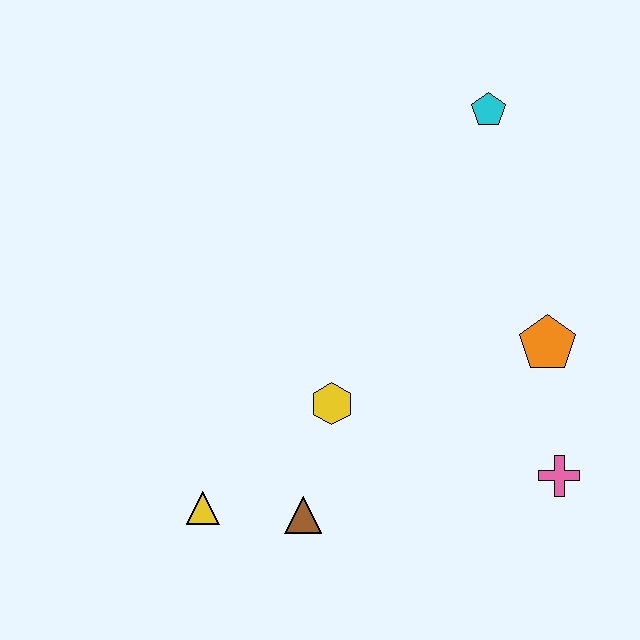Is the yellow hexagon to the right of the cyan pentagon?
No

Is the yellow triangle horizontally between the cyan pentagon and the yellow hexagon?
No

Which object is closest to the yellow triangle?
The brown triangle is closest to the yellow triangle.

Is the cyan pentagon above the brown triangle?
Yes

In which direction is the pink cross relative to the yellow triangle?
The pink cross is to the right of the yellow triangle.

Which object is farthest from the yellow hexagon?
The cyan pentagon is farthest from the yellow hexagon.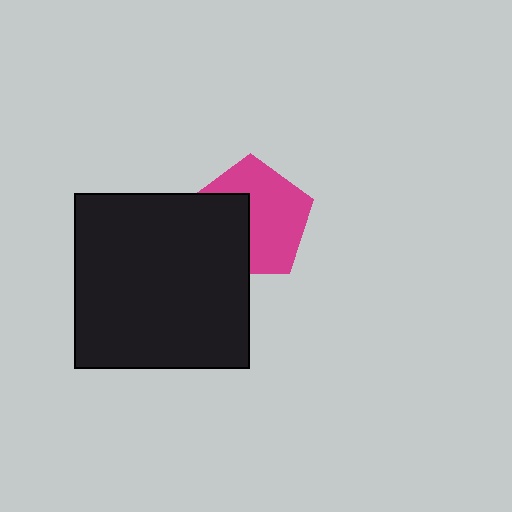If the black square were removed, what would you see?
You would see the complete magenta pentagon.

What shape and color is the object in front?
The object in front is a black square.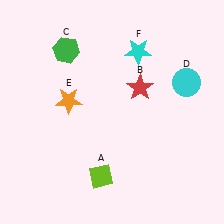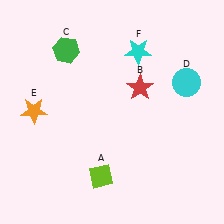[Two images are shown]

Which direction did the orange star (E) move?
The orange star (E) moved left.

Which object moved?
The orange star (E) moved left.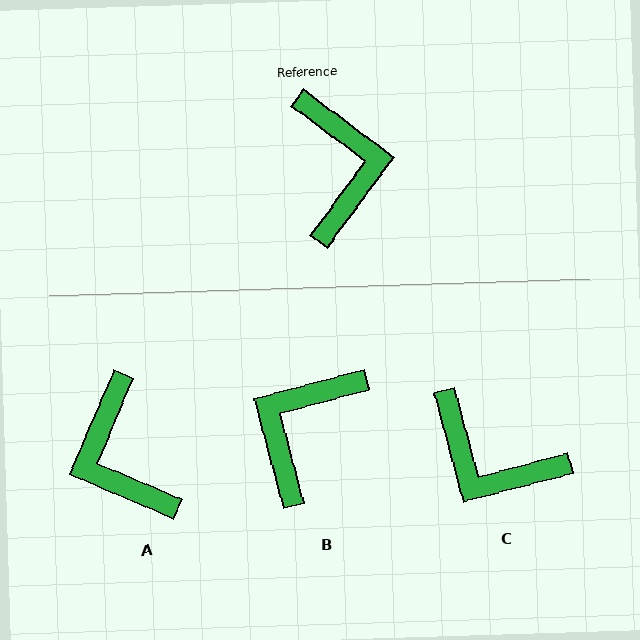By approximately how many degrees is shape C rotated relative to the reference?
Approximately 129 degrees clockwise.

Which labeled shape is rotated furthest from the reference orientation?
A, about 167 degrees away.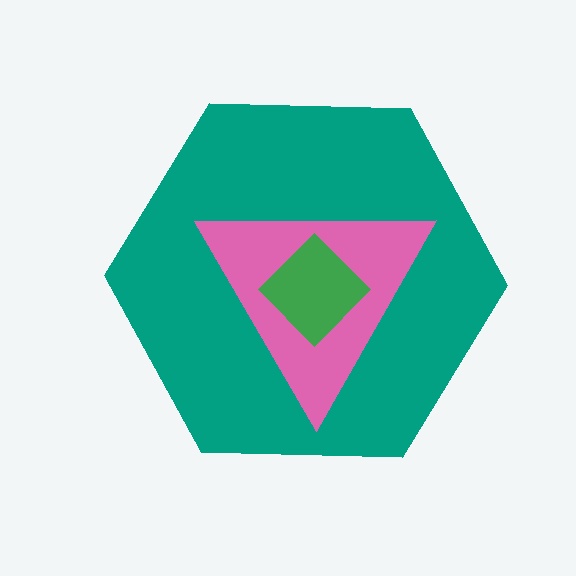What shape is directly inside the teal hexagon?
The pink triangle.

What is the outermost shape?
The teal hexagon.